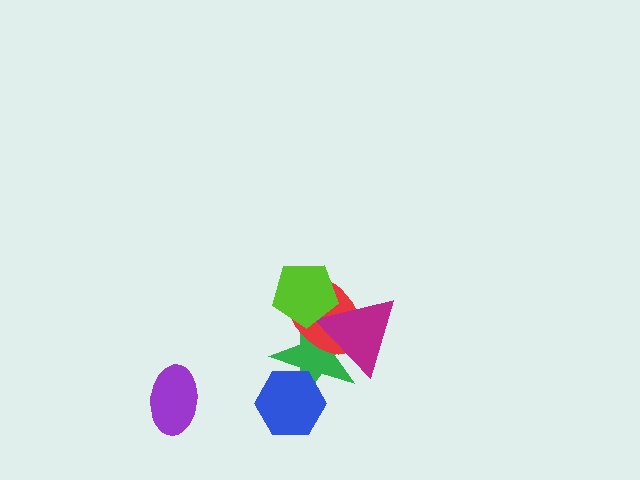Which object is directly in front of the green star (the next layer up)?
The blue hexagon is directly in front of the green star.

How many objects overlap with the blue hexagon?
1 object overlaps with the blue hexagon.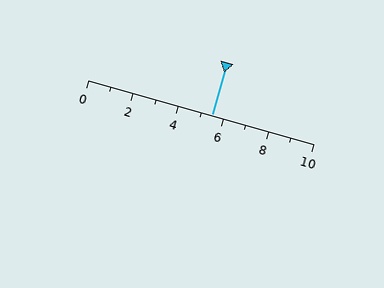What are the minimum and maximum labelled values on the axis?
The axis runs from 0 to 10.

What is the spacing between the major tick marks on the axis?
The major ticks are spaced 2 apart.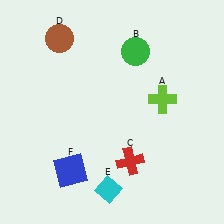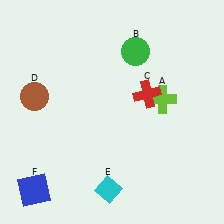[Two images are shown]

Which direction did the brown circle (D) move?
The brown circle (D) moved down.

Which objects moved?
The objects that moved are: the red cross (C), the brown circle (D), the blue square (F).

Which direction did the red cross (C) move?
The red cross (C) moved up.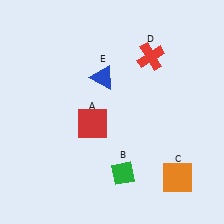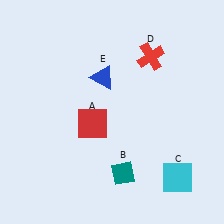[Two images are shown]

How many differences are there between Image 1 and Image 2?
There are 2 differences between the two images.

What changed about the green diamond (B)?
In Image 1, B is green. In Image 2, it changed to teal.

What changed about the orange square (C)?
In Image 1, C is orange. In Image 2, it changed to cyan.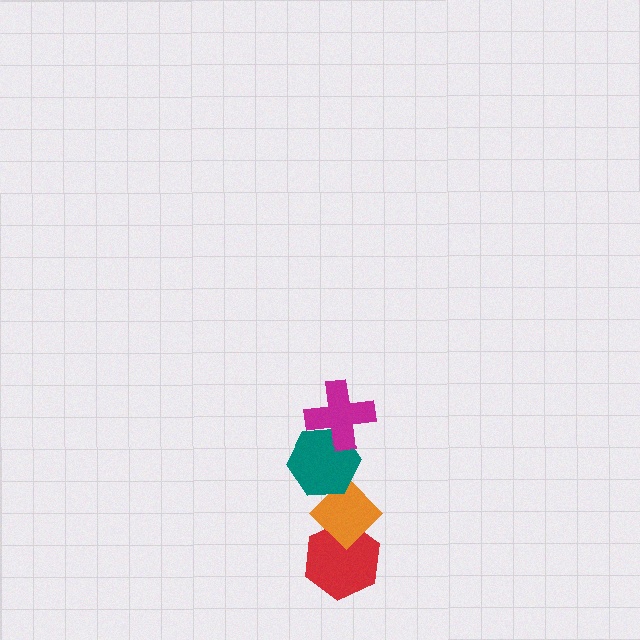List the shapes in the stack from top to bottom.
From top to bottom: the magenta cross, the teal hexagon, the orange diamond, the red hexagon.